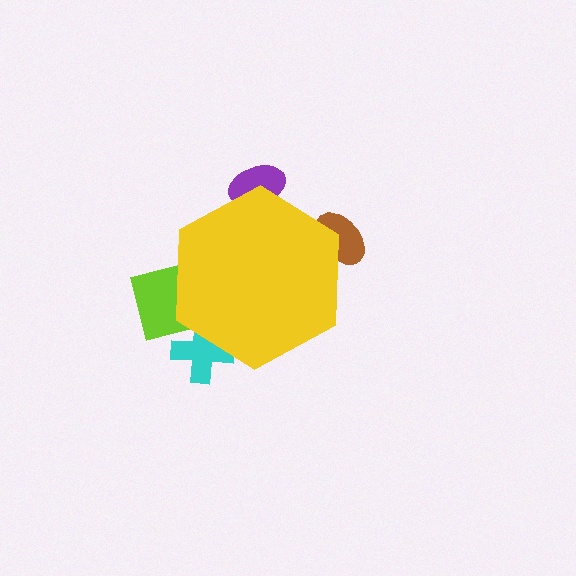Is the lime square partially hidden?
Yes, the lime square is partially hidden behind the yellow hexagon.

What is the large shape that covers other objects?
A yellow hexagon.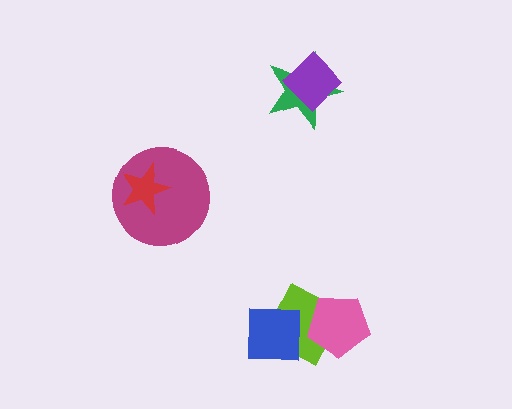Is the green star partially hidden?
Yes, it is partially covered by another shape.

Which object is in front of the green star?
The purple diamond is in front of the green star.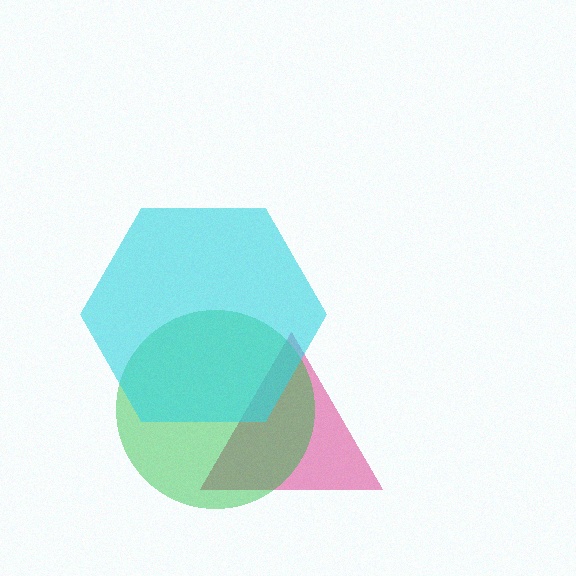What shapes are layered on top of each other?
The layered shapes are: a pink triangle, a green circle, a cyan hexagon.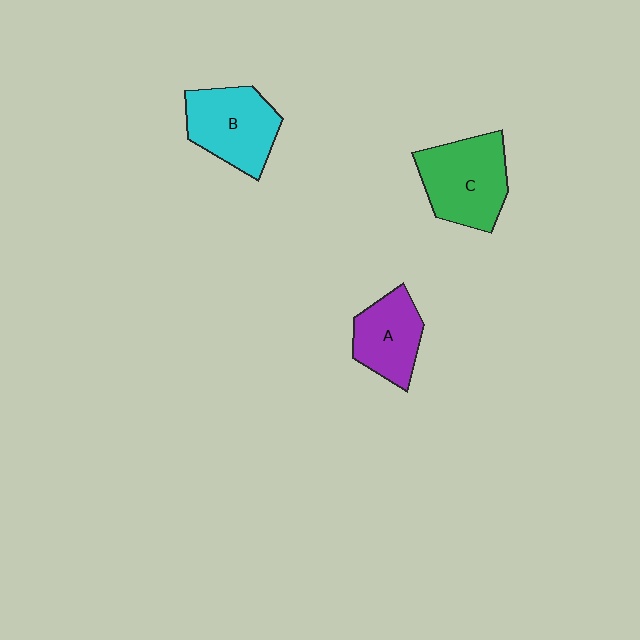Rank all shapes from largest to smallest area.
From largest to smallest: C (green), B (cyan), A (purple).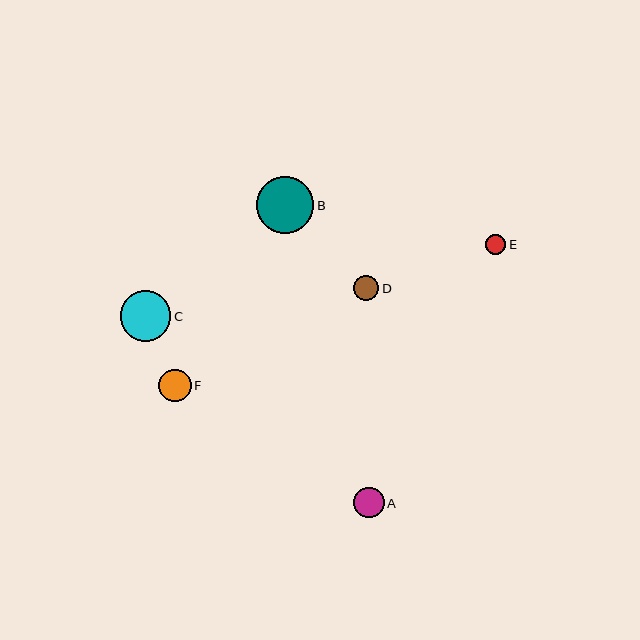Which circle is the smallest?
Circle E is the smallest with a size of approximately 20 pixels.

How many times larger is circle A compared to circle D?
Circle A is approximately 1.2 times the size of circle D.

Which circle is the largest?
Circle B is the largest with a size of approximately 57 pixels.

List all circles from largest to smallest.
From largest to smallest: B, C, F, A, D, E.